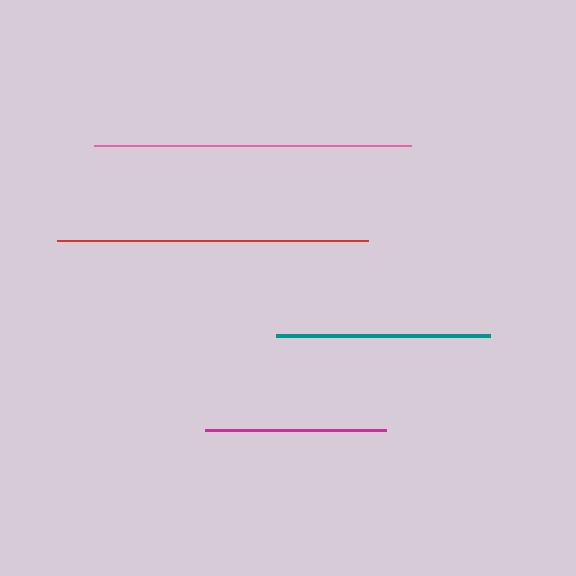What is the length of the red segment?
The red segment is approximately 310 pixels long.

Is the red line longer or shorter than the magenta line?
The red line is longer than the magenta line.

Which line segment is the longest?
The pink line is the longest at approximately 317 pixels.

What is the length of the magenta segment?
The magenta segment is approximately 182 pixels long.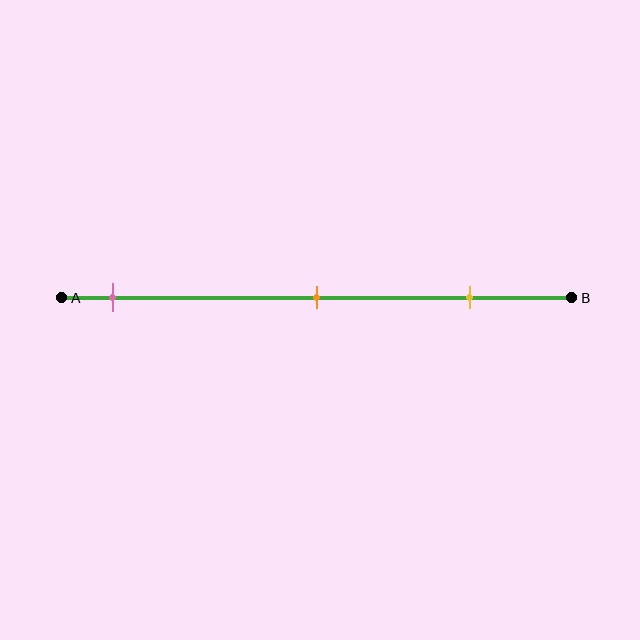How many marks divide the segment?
There are 3 marks dividing the segment.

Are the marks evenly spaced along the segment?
Yes, the marks are approximately evenly spaced.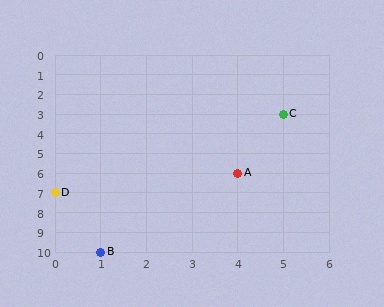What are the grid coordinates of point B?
Point B is at grid coordinates (1, 10).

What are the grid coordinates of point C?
Point C is at grid coordinates (5, 3).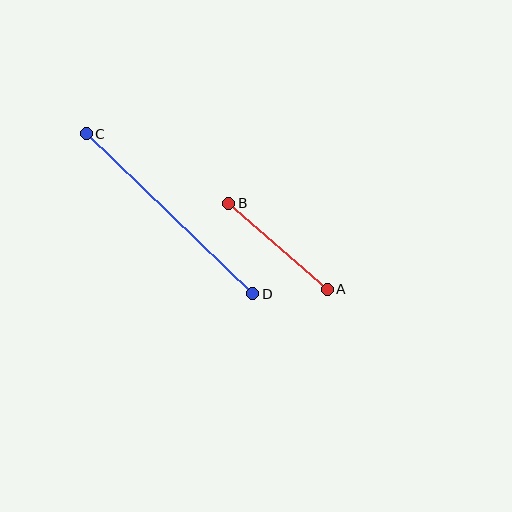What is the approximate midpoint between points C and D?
The midpoint is at approximately (169, 214) pixels.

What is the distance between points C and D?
The distance is approximately 231 pixels.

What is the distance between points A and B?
The distance is approximately 131 pixels.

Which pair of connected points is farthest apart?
Points C and D are farthest apart.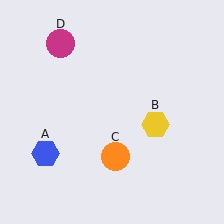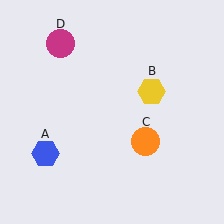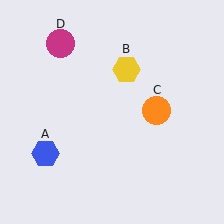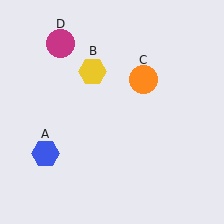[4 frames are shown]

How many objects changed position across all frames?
2 objects changed position: yellow hexagon (object B), orange circle (object C).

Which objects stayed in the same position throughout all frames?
Blue hexagon (object A) and magenta circle (object D) remained stationary.